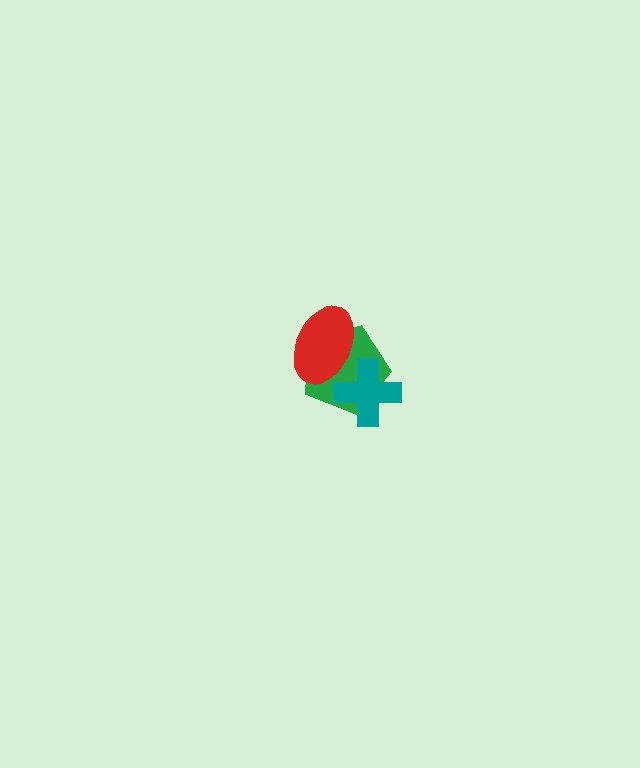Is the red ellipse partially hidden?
Yes, it is partially covered by another shape.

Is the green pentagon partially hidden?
Yes, it is partially covered by another shape.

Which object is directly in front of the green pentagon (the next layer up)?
The red ellipse is directly in front of the green pentagon.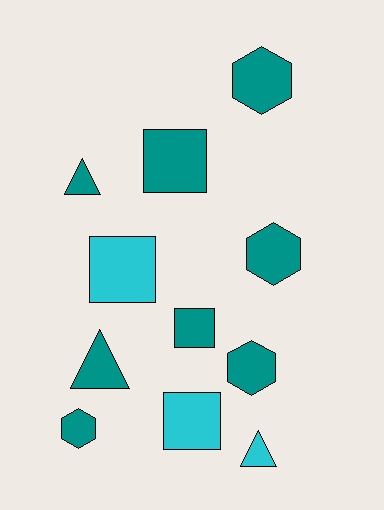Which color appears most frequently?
Teal, with 8 objects.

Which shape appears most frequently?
Hexagon, with 4 objects.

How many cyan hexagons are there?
There are no cyan hexagons.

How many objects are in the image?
There are 11 objects.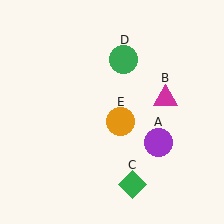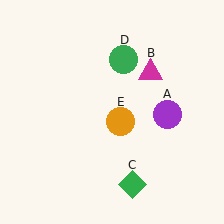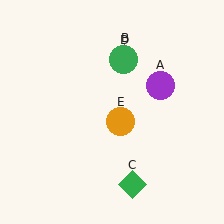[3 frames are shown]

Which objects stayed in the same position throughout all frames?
Green diamond (object C) and green circle (object D) and orange circle (object E) remained stationary.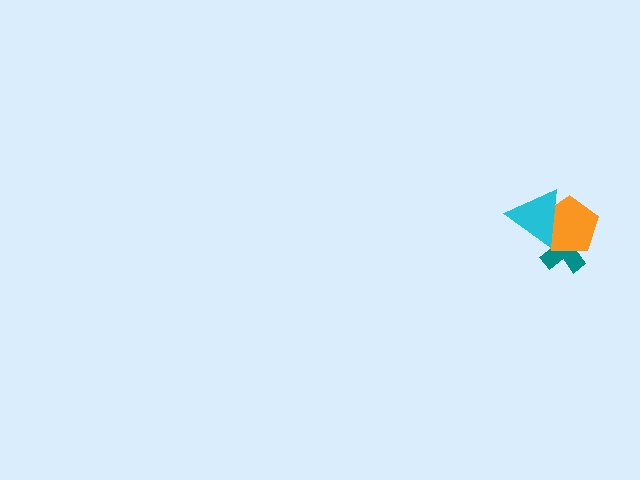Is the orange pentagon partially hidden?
Yes, it is partially covered by another shape.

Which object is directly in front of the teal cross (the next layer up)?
The orange pentagon is directly in front of the teal cross.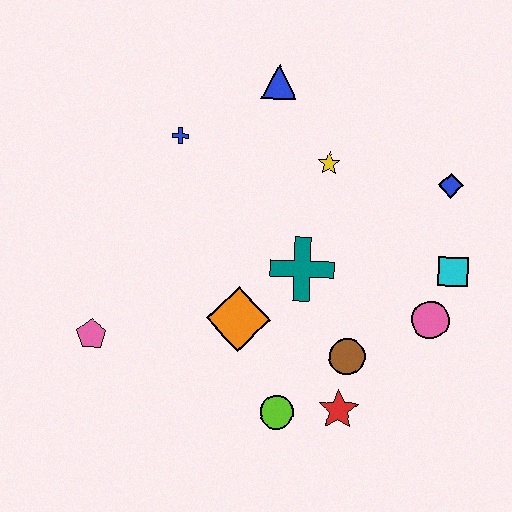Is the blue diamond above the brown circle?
Yes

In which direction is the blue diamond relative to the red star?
The blue diamond is above the red star.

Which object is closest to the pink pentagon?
The orange diamond is closest to the pink pentagon.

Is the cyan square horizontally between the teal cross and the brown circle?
No